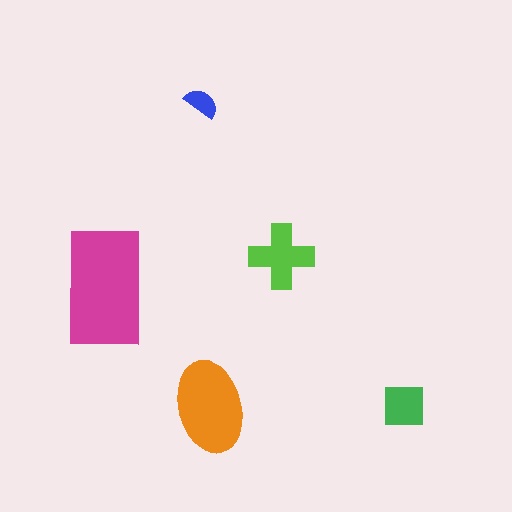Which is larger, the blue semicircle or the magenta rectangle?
The magenta rectangle.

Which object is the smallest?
The blue semicircle.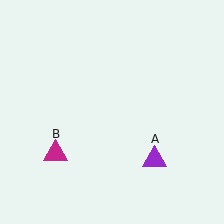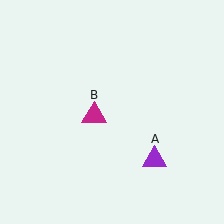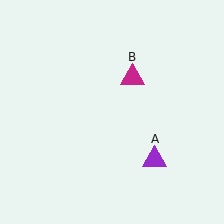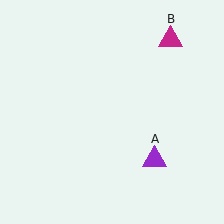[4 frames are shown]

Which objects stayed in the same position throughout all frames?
Purple triangle (object A) remained stationary.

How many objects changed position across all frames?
1 object changed position: magenta triangle (object B).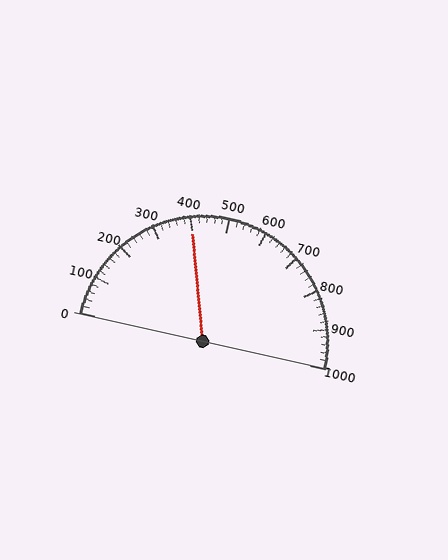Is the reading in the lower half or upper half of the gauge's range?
The reading is in the lower half of the range (0 to 1000).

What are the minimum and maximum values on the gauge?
The gauge ranges from 0 to 1000.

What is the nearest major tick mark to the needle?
The nearest major tick mark is 400.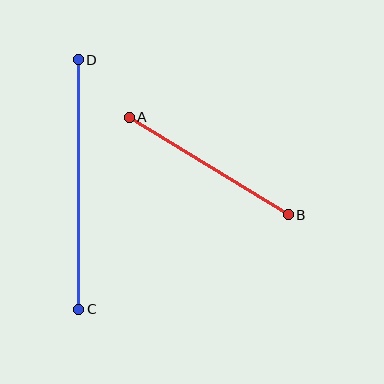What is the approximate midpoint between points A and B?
The midpoint is at approximately (209, 166) pixels.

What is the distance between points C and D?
The distance is approximately 249 pixels.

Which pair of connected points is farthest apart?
Points C and D are farthest apart.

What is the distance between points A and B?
The distance is approximately 187 pixels.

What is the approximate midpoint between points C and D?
The midpoint is at approximately (78, 185) pixels.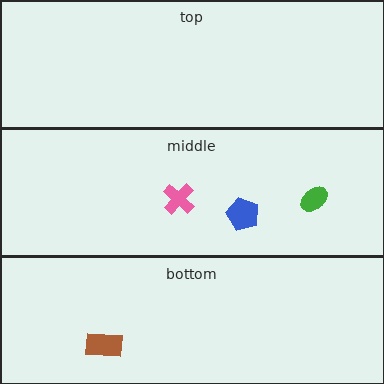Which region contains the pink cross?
The middle region.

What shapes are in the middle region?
The pink cross, the green ellipse, the blue pentagon.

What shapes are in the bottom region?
The brown rectangle.